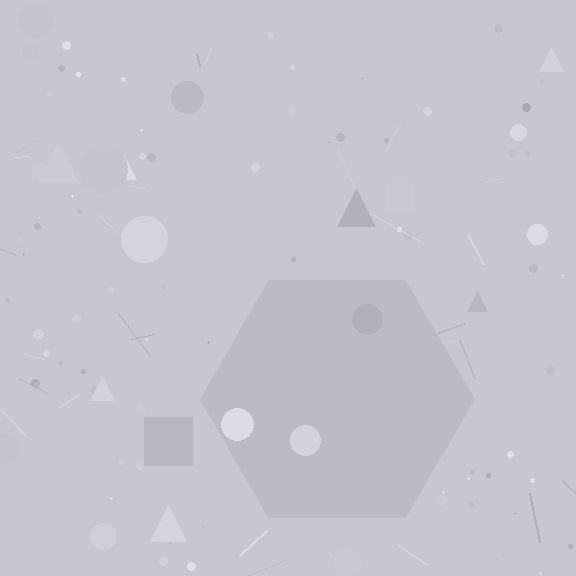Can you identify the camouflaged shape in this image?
The camouflaged shape is a hexagon.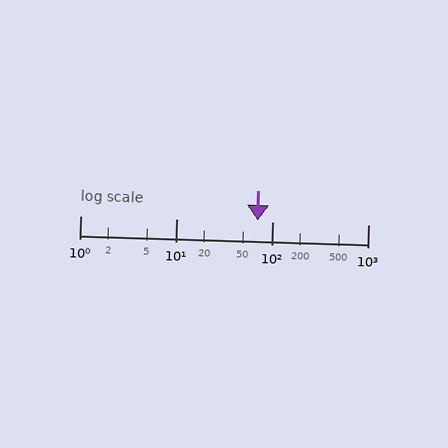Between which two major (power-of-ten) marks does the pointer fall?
The pointer is between 10 and 100.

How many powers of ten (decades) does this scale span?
The scale spans 3 decades, from 1 to 1000.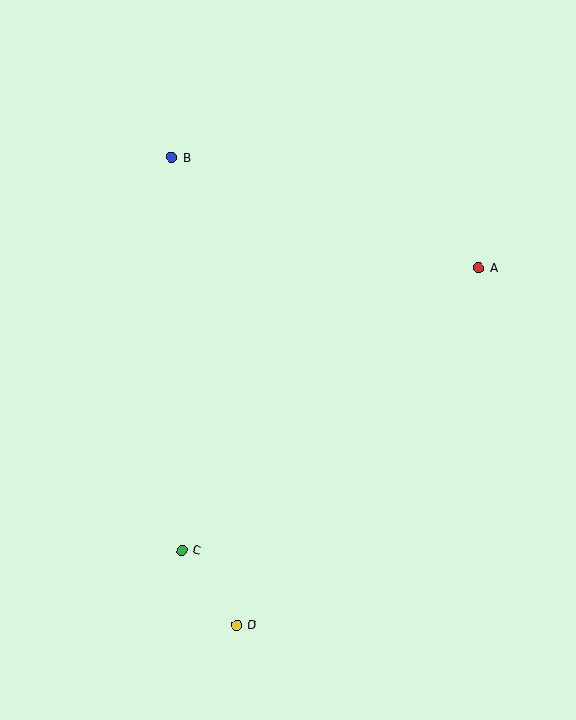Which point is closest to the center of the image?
Point A at (478, 268) is closest to the center.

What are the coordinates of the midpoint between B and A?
The midpoint between B and A is at (325, 212).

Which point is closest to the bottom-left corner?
Point C is closest to the bottom-left corner.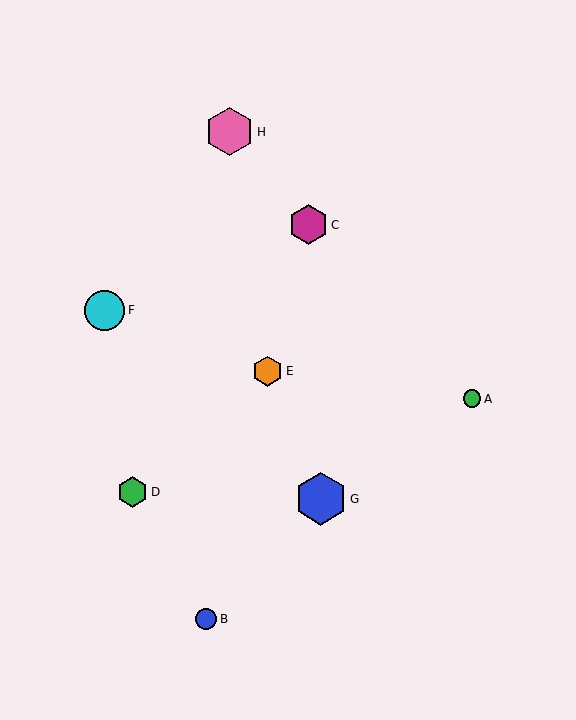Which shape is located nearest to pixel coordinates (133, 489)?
The green hexagon (labeled D) at (133, 492) is nearest to that location.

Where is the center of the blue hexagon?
The center of the blue hexagon is at (321, 499).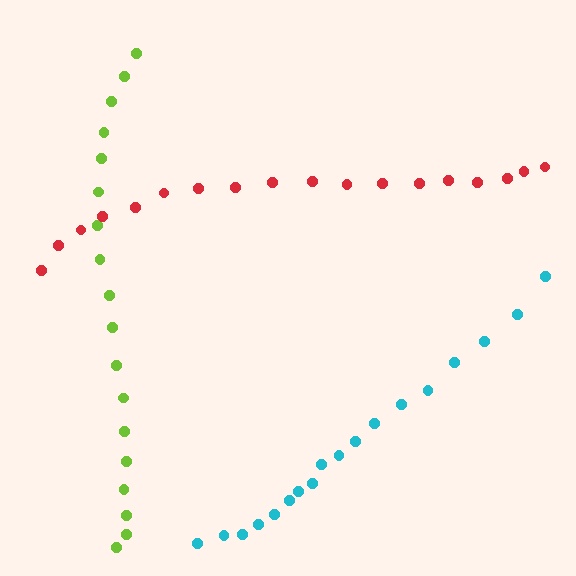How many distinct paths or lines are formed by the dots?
There are 3 distinct paths.